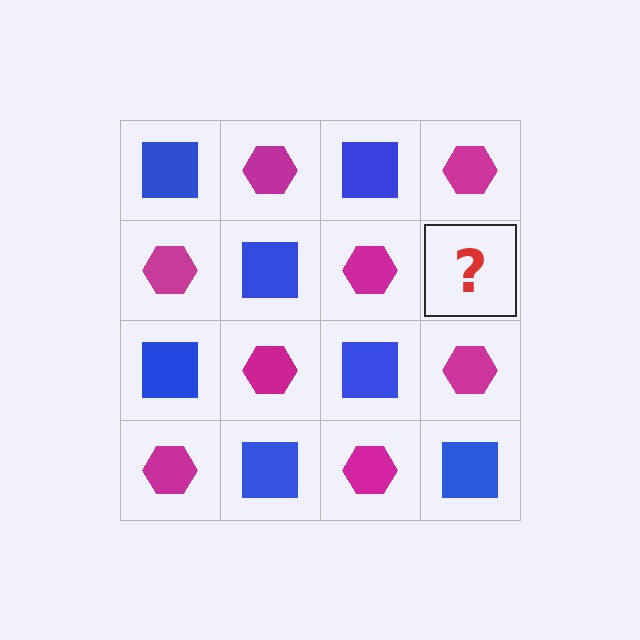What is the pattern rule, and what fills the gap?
The rule is that it alternates blue square and magenta hexagon in a checkerboard pattern. The gap should be filled with a blue square.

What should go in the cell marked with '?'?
The missing cell should contain a blue square.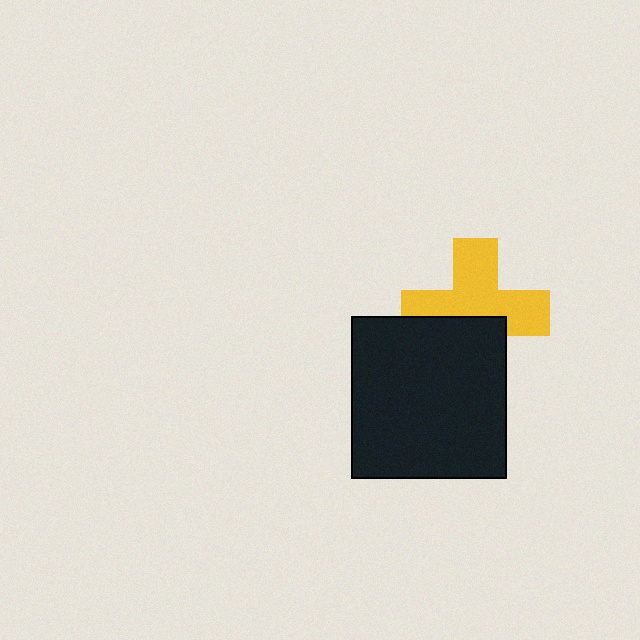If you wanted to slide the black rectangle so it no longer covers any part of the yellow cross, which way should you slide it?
Slide it down — that is the most direct way to separate the two shapes.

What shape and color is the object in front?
The object in front is a black rectangle.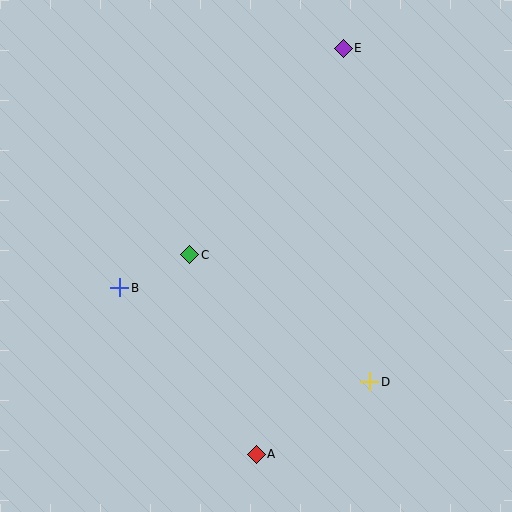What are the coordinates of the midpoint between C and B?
The midpoint between C and B is at (155, 271).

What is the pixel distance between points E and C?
The distance between E and C is 257 pixels.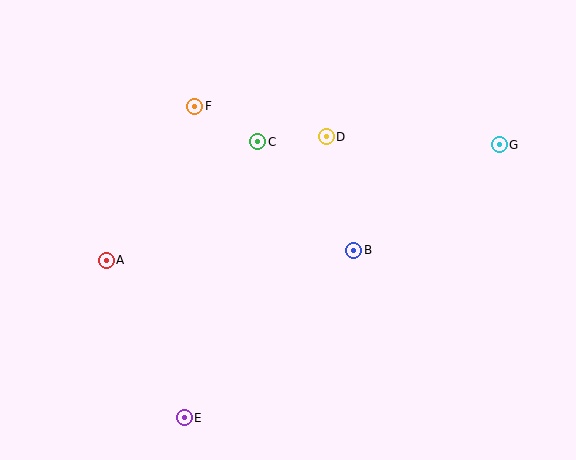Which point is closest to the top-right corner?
Point G is closest to the top-right corner.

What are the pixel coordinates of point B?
Point B is at (354, 250).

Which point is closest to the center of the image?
Point B at (354, 250) is closest to the center.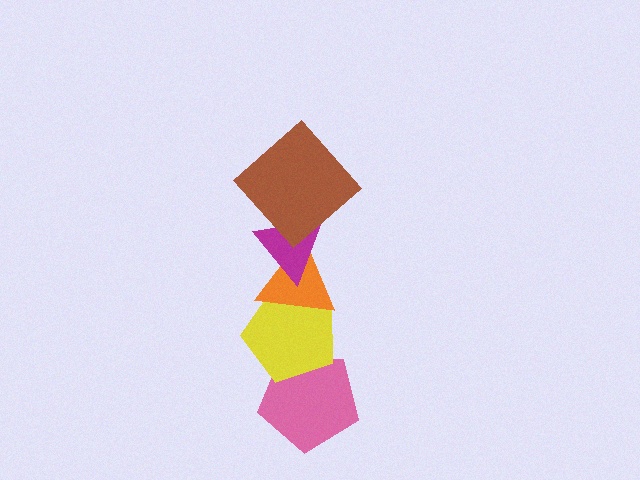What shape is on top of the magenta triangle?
The brown diamond is on top of the magenta triangle.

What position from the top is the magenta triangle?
The magenta triangle is 2nd from the top.